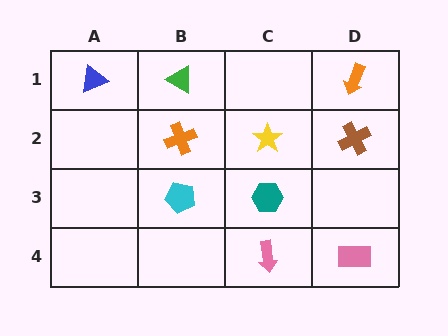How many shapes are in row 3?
2 shapes.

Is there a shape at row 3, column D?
No, that cell is empty.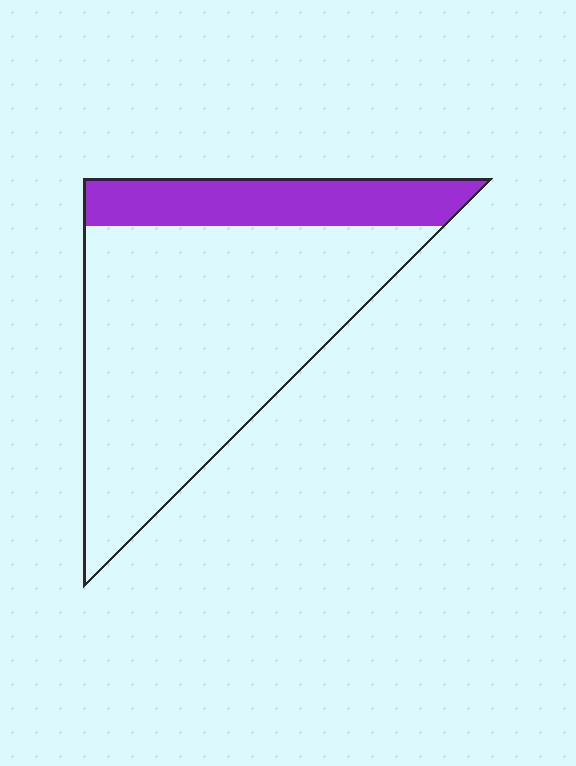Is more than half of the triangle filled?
No.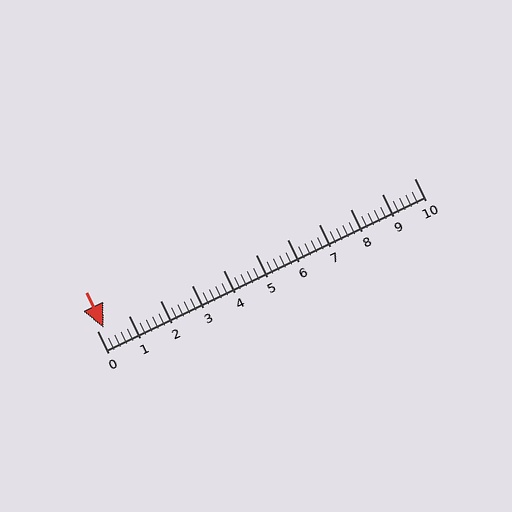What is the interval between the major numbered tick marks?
The major tick marks are spaced 1 units apart.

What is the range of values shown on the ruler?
The ruler shows values from 0 to 10.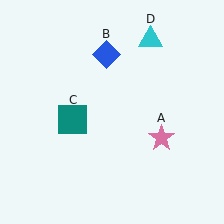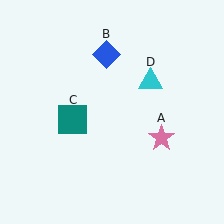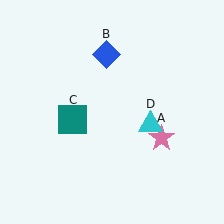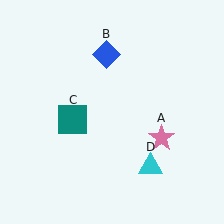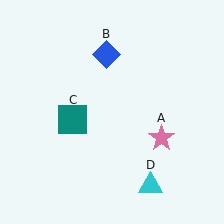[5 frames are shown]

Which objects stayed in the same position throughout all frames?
Pink star (object A) and blue diamond (object B) and teal square (object C) remained stationary.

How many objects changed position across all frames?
1 object changed position: cyan triangle (object D).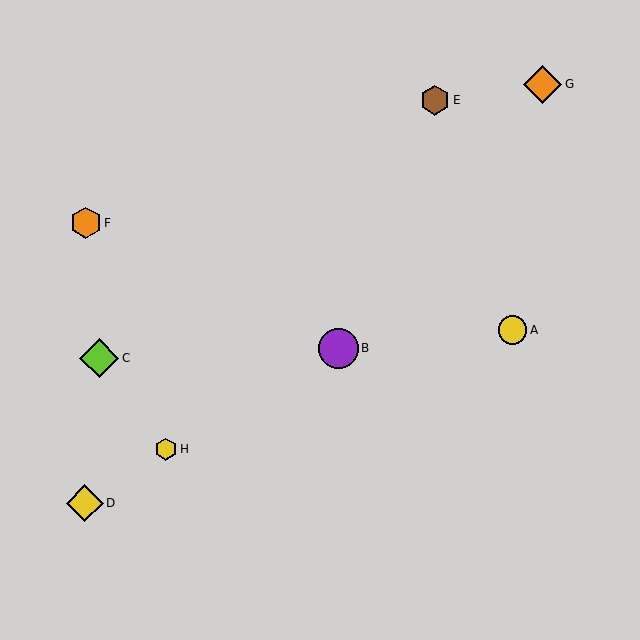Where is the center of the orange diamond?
The center of the orange diamond is at (543, 84).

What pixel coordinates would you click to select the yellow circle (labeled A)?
Click at (513, 330) to select the yellow circle A.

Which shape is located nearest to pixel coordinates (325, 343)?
The purple circle (labeled B) at (339, 348) is nearest to that location.